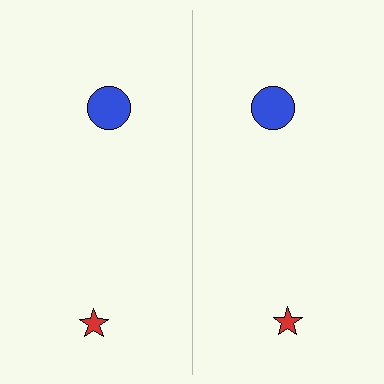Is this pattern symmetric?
Yes, this pattern has bilateral (reflection) symmetry.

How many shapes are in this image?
There are 4 shapes in this image.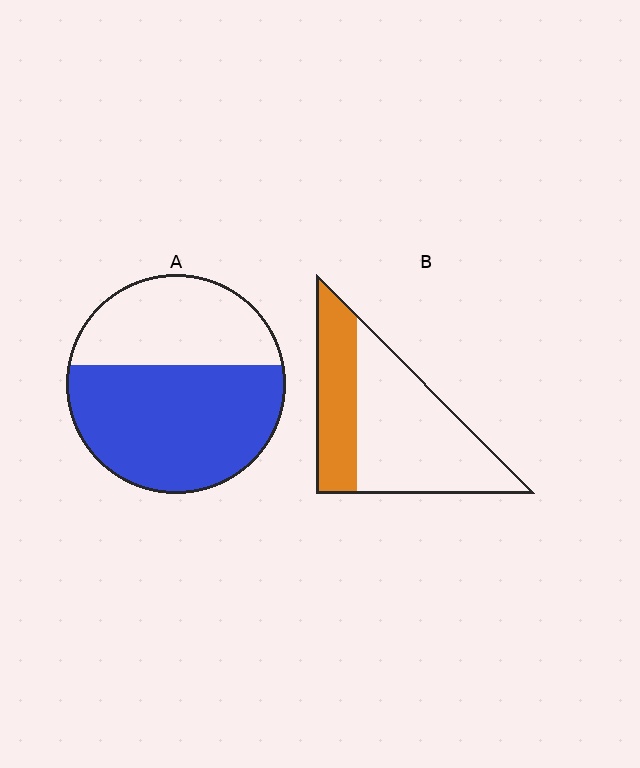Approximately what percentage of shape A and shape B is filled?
A is approximately 60% and B is approximately 35%.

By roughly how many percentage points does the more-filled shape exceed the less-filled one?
By roughly 25 percentage points (A over B).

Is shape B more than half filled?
No.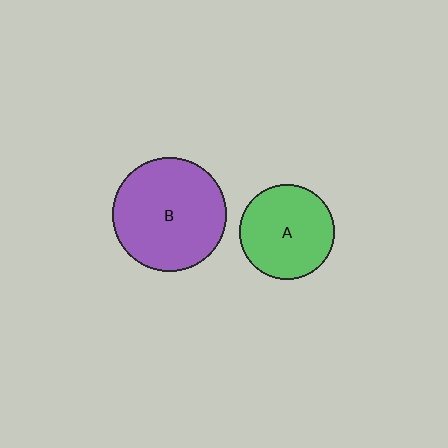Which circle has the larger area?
Circle B (purple).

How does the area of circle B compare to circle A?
Approximately 1.4 times.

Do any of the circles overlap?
No, none of the circles overlap.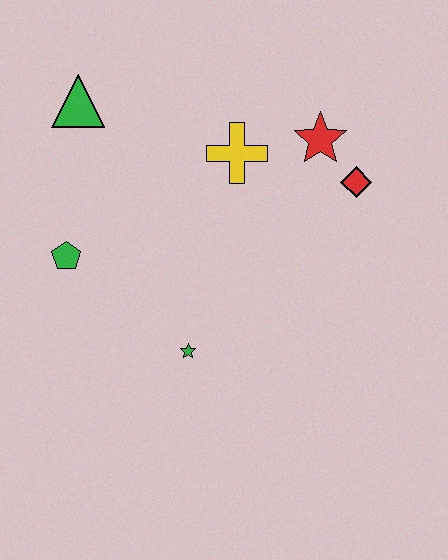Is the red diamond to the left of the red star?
No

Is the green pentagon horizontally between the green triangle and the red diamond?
No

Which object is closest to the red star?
The red diamond is closest to the red star.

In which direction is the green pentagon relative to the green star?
The green pentagon is to the left of the green star.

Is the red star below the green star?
No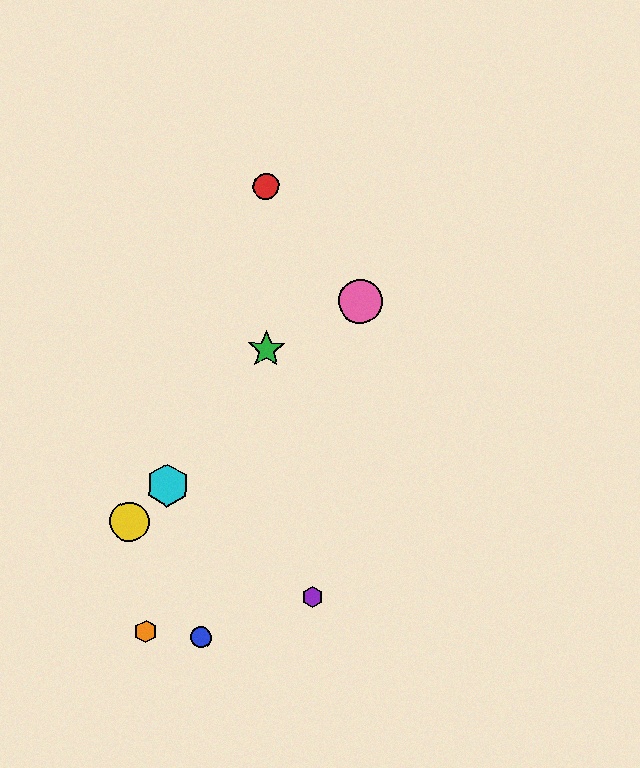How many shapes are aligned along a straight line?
3 shapes (the yellow circle, the cyan hexagon, the pink circle) are aligned along a straight line.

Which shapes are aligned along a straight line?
The yellow circle, the cyan hexagon, the pink circle are aligned along a straight line.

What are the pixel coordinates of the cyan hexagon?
The cyan hexagon is at (168, 485).